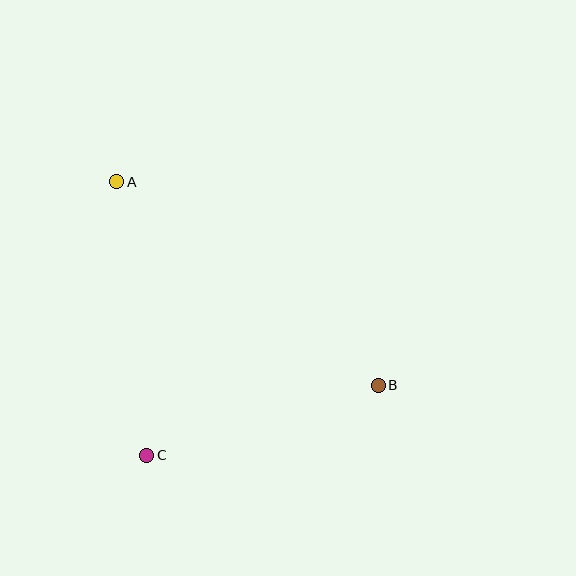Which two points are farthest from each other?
Points A and B are farthest from each other.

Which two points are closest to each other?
Points B and C are closest to each other.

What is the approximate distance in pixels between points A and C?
The distance between A and C is approximately 275 pixels.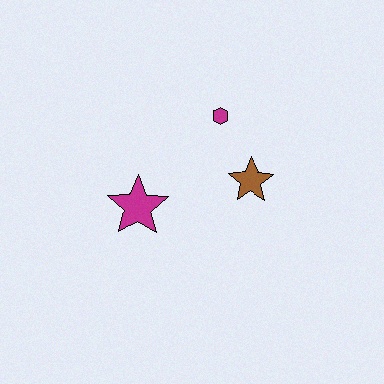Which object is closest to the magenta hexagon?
The brown star is closest to the magenta hexagon.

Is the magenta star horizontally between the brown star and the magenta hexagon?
No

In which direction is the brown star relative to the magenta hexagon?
The brown star is below the magenta hexagon.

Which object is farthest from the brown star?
The magenta star is farthest from the brown star.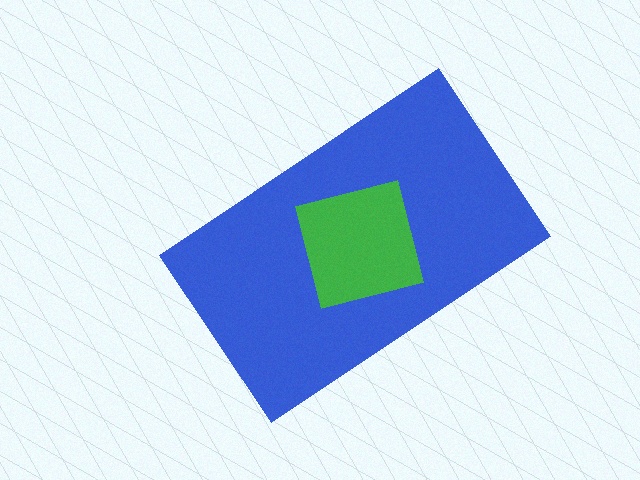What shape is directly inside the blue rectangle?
The green square.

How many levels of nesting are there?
2.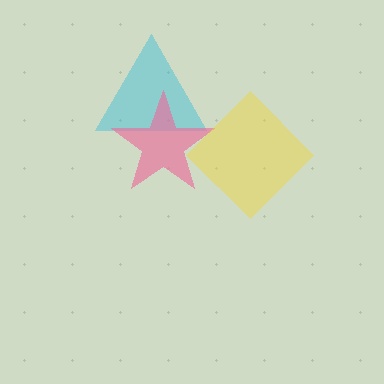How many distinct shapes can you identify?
There are 3 distinct shapes: a cyan triangle, a pink star, a yellow diamond.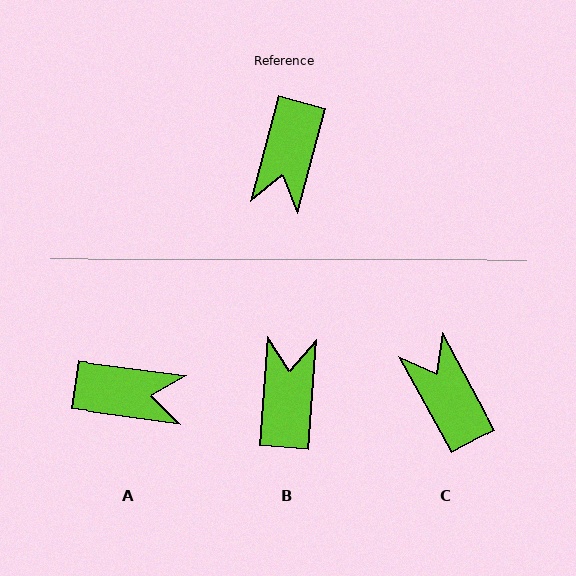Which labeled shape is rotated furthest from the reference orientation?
B, about 169 degrees away.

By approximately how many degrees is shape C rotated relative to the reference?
Approximately 137 degrees clockwise.